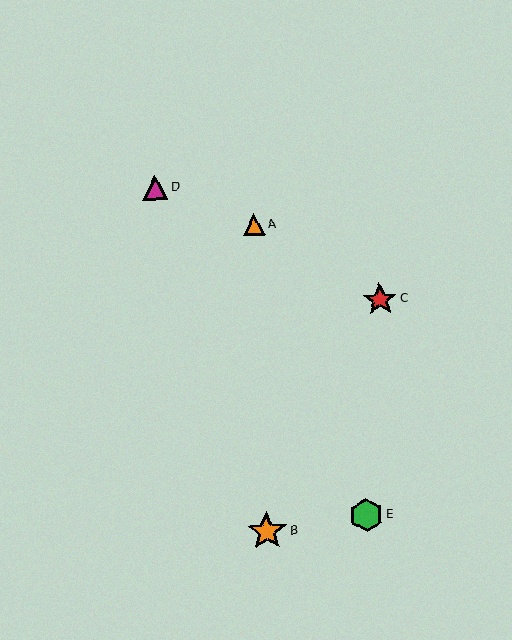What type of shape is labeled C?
Shape C is a red star.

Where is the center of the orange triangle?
The center of the orange triangle is at (254, 225).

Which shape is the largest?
The orange star (labeled B) is the largest.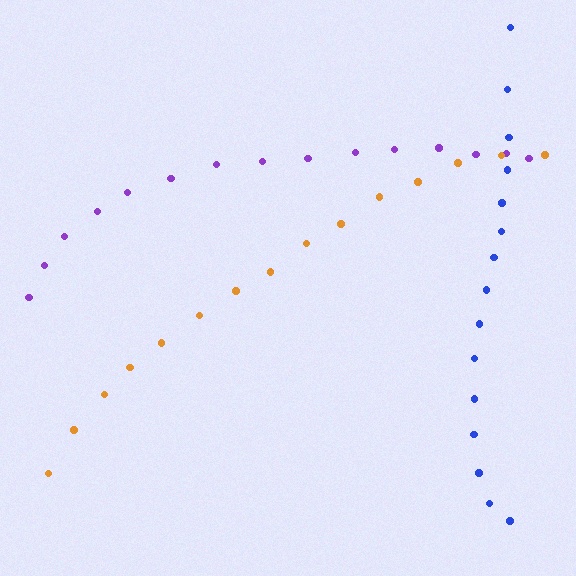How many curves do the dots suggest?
There are 3 distinct paths.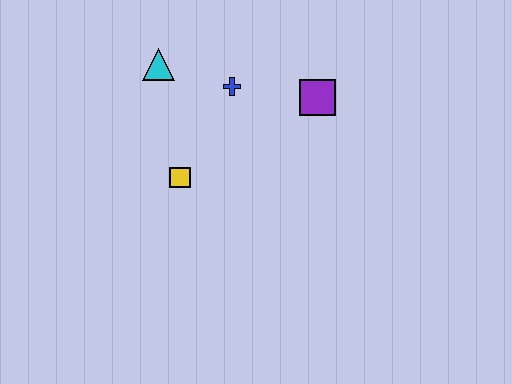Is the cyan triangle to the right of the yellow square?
No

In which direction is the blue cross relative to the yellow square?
The blue cross is above the yellow square.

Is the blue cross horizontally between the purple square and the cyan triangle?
Yes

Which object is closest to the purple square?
The blue cross is closest to the purple square.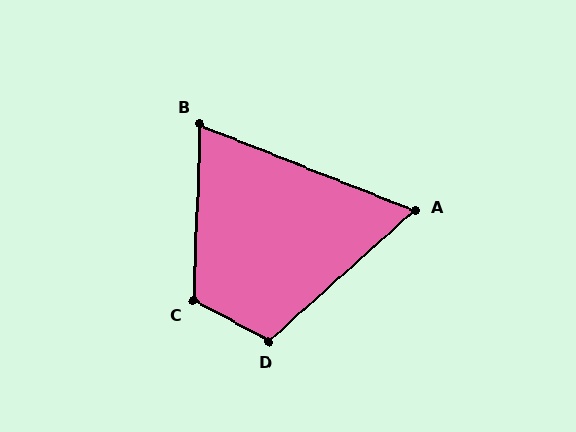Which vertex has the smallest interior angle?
A, at approximately 64 degrees.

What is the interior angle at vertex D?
Approximately 109 degrees (obtuse).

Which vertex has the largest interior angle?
C, at approximately 116 degrees.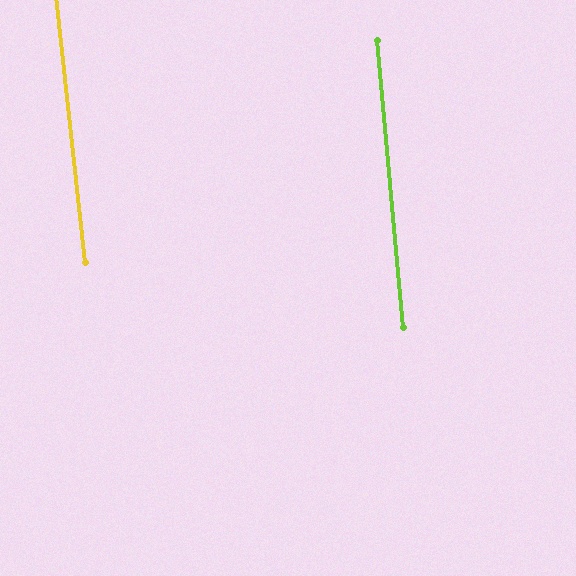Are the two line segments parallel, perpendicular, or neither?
Parallel — their directions differ by only 1.2°.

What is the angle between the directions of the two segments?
Approximately 1 degree.